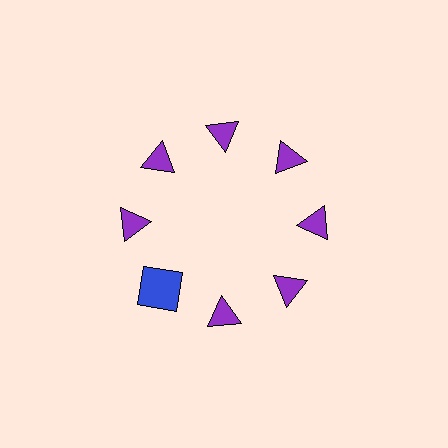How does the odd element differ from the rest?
It differs in both color (blue instead of purple) and shape (square instead of triangle).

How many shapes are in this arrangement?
There are 8 shapes arranged in a ring pattern.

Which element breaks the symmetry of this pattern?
The blue square at roughly the 8 o'clock position breaks the symmetry. All other shapes are purple triangles.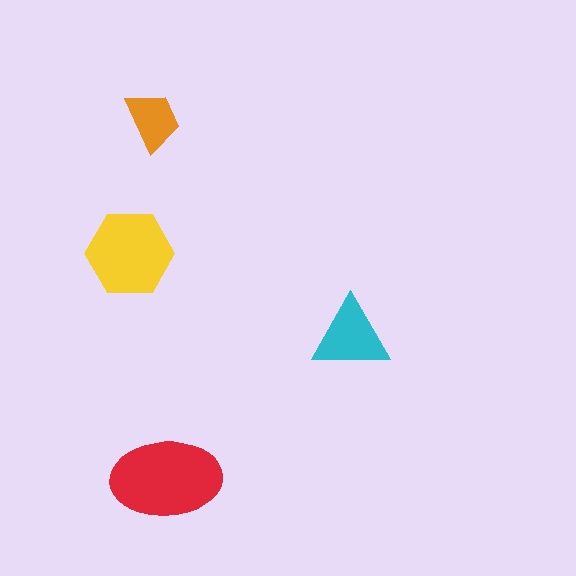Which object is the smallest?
The orange trapezoid.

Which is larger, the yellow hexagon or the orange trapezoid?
The yellow hexagon.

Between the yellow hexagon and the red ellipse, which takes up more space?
The red ellipse.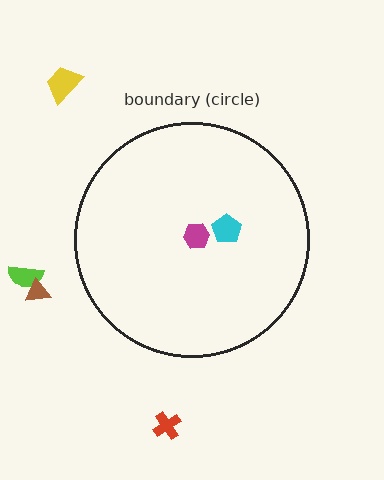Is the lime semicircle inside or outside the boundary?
Outside.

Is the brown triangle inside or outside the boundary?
Outside.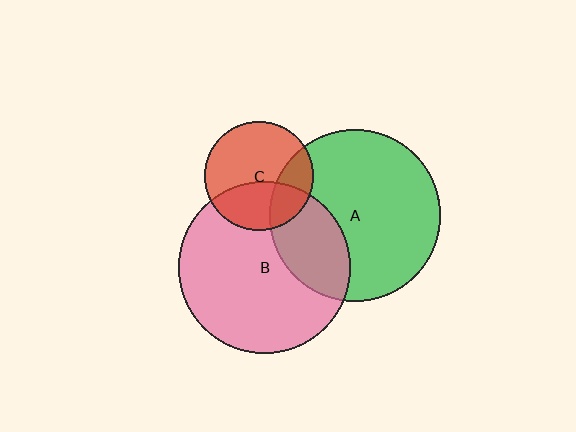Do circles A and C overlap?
Yes.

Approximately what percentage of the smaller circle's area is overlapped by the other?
Approximately 25%.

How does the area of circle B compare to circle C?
Approximately 2.5 times.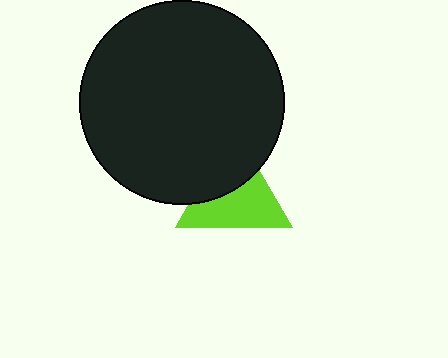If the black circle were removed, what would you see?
You would see the complete lime triangle.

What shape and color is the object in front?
The object in front is a black circle.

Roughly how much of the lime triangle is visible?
About half of it is visible (roughly 59%).